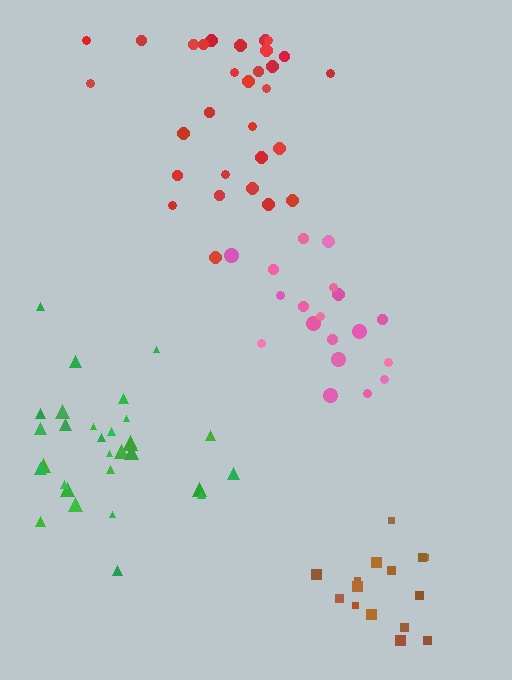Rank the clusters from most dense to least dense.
pink, brown, red, green.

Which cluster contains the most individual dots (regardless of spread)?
Green (31).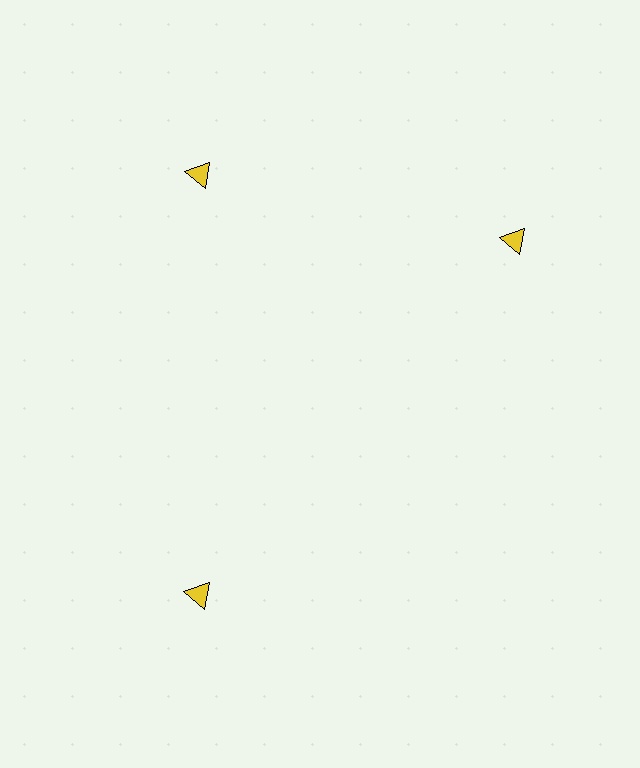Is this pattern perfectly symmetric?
No. The 3 yellow triangles are arranged in a ring, but one element near the 3 o'clock position is rotated out of alignment along the ring, breaking the 3-fold rotational symmetry.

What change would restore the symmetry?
The symmetry would be restored by rotating it back into even spacing with its neighbors so that all 3 triangles sit at equal angles and equal distance from the center.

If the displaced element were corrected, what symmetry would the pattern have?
It would have 3-fold rotational symmetry — the pattern would map onto itself every 120 degrees.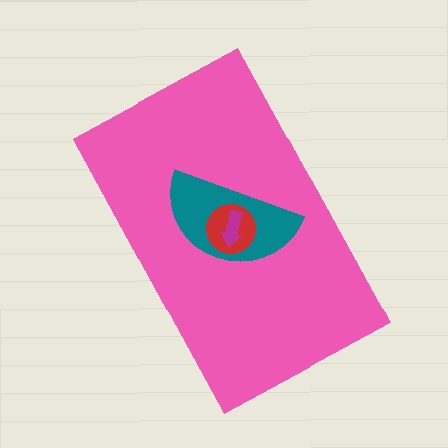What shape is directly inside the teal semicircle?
The red circle.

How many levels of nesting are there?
4.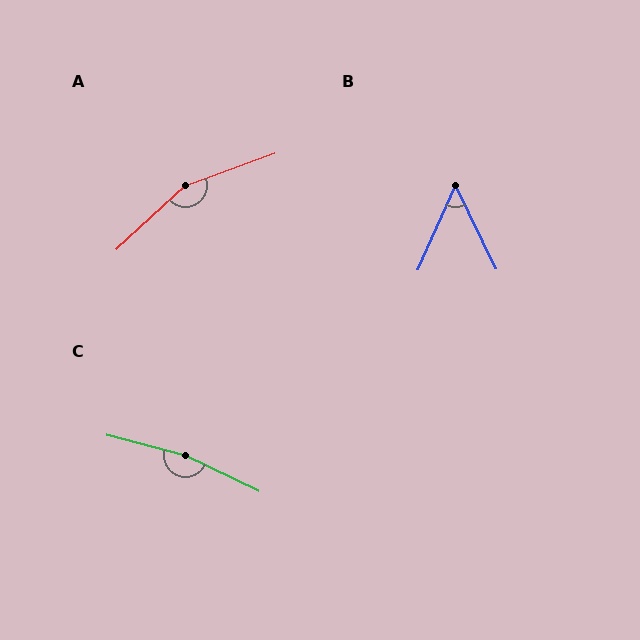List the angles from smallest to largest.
B (50°), A (157°), C (169°).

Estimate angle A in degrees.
Approximately 157 degrees.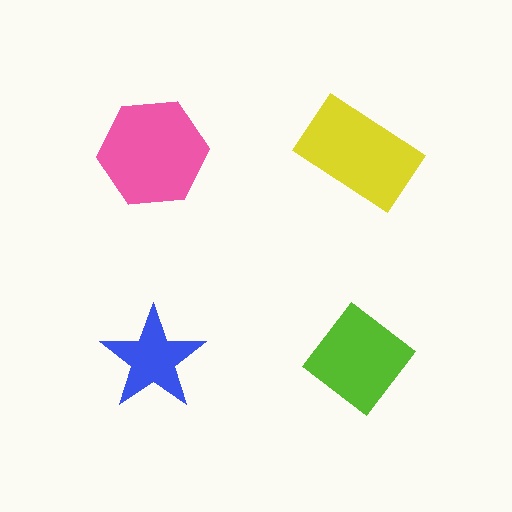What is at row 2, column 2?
A lime diamond.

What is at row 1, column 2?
A yellow rectangle.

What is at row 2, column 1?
A blue star.